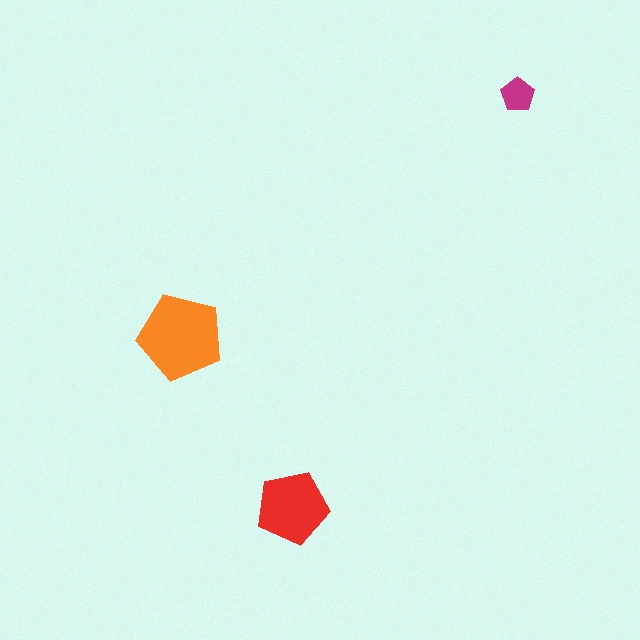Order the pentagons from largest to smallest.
the orange one, the red one, the magenta one.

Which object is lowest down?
The red pentagon is bottommost.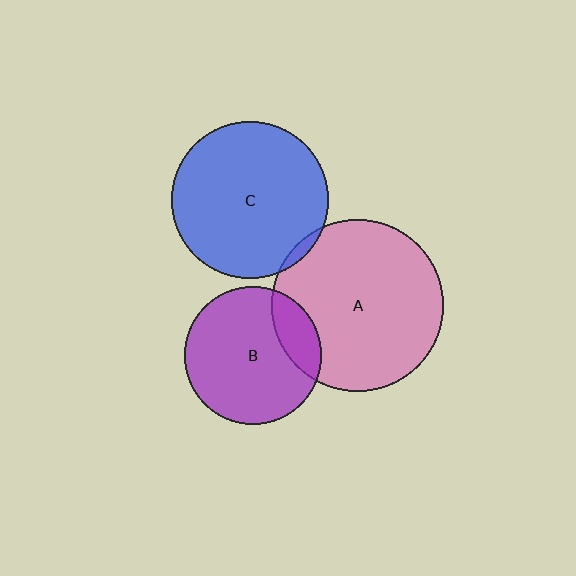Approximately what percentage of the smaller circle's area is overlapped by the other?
Approximately 20%.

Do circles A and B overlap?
Yes.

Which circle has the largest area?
Circle A (pink).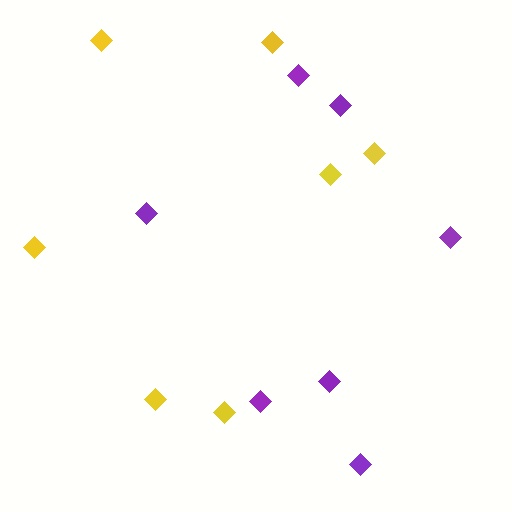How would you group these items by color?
There are 2 groups: one group of yellow diamonds (7) and one group of purple diamonds (7).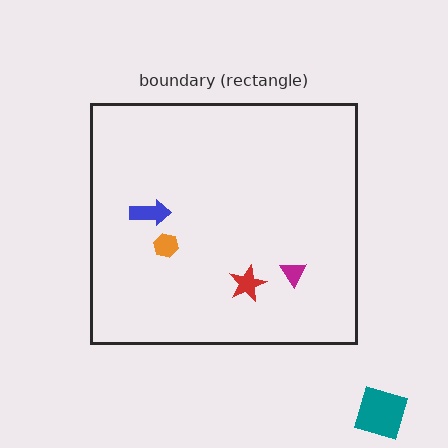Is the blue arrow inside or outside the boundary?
Inside.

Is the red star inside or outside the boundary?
Inside.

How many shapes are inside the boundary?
4 inside, 1 outside.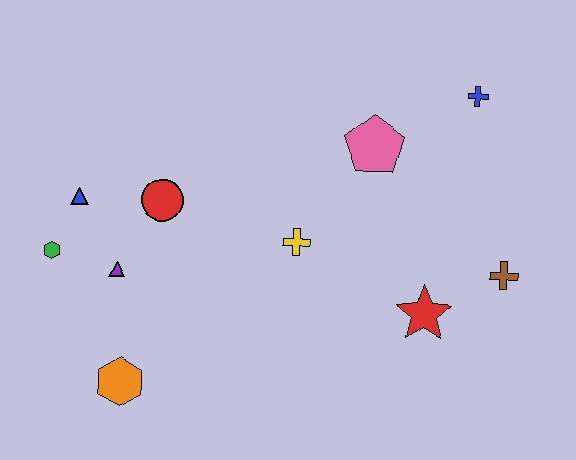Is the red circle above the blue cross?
No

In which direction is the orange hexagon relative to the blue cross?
The orange hexagon is to the left of the blue cross.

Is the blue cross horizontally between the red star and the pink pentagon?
No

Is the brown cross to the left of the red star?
No